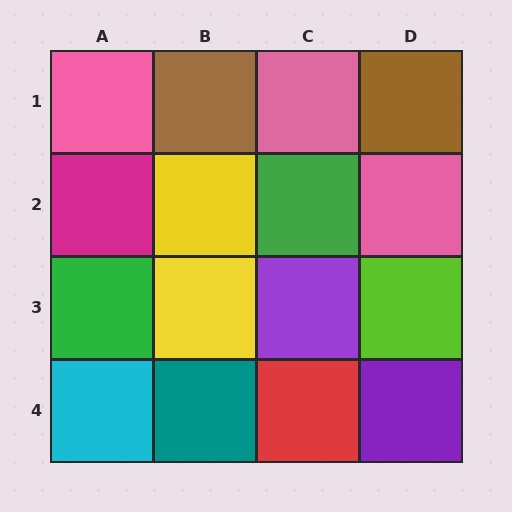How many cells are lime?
1 cell is lime.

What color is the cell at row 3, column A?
Green.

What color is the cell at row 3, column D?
Lime.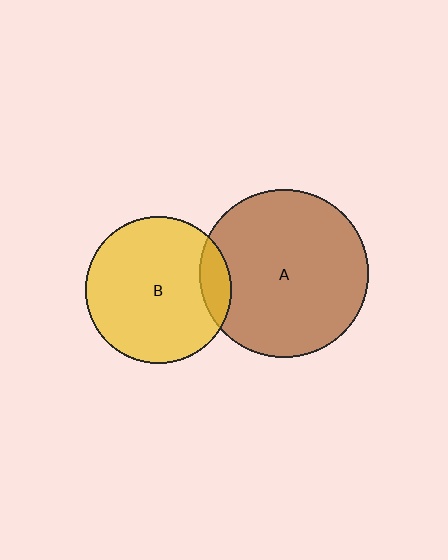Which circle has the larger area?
Circle A (brown).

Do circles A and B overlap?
Yes.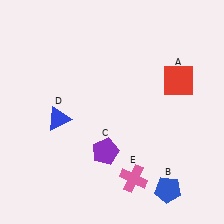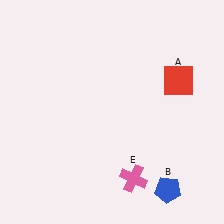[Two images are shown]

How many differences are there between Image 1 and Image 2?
There are 2 differences between the two images.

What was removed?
The purple pentagon (C), the blue triangle (D) were removed in Image 2.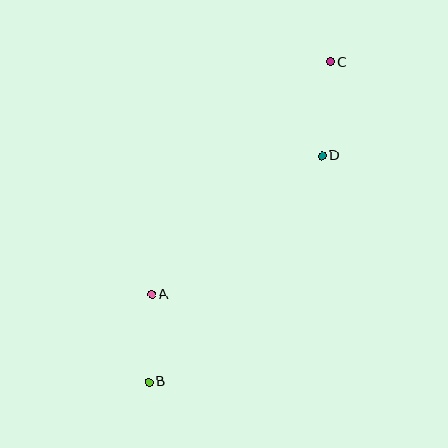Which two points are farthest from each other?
Points B and C are farthest from each other.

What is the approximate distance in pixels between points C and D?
The distance between C and D is approximately 94 pixels.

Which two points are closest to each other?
Points A and B are closest to each other.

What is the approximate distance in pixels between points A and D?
The distance between A and D is approximately 219 pixels.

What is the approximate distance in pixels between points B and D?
The distance between B and D is approximately 285 pixels.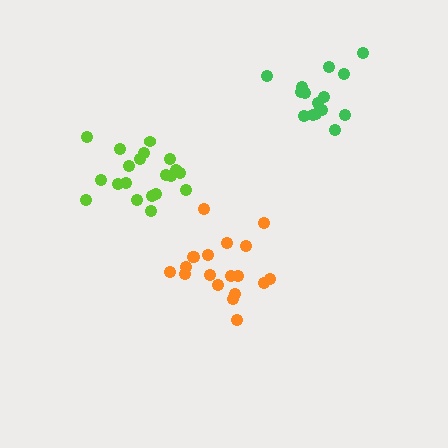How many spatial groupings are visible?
There are 3 spatial groupings.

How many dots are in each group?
Group 1: 20 dots, Group 2: 15 dots, Group 3: 19 dots (54 total).